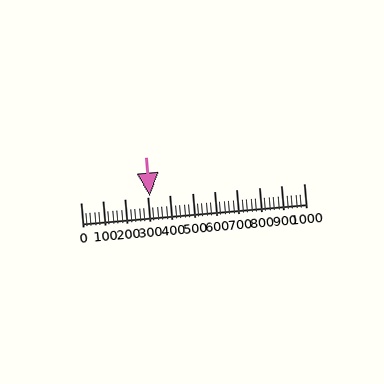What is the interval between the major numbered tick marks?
The major tick marks are spaced 100 units apart.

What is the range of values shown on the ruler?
The ruler shows values from 0 to 1000.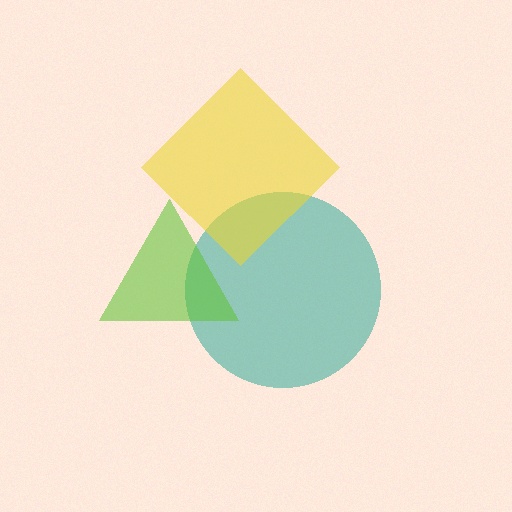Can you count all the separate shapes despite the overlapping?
Yes, there are 3 separate shapes.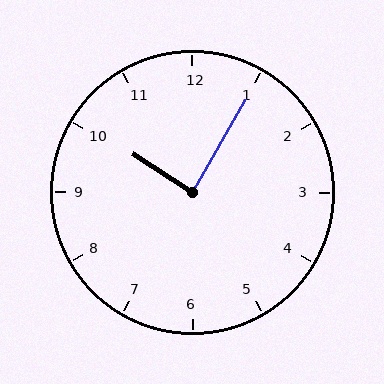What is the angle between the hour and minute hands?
Approximately 88 degrees.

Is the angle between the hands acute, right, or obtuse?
It is right.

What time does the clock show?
10:05.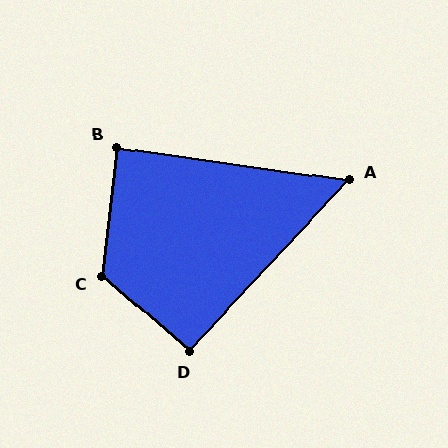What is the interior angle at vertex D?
Approximately 92 degrees (approximately right).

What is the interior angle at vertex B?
Approximately 88 degrees (approximately right).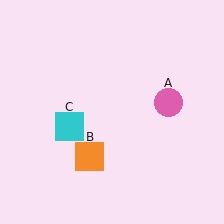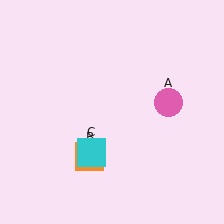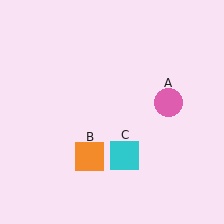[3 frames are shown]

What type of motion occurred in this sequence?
The cyan square (object C) rotated counterclockwise around the center of the scene.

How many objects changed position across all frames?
1 object changed position: cyan square (object C).